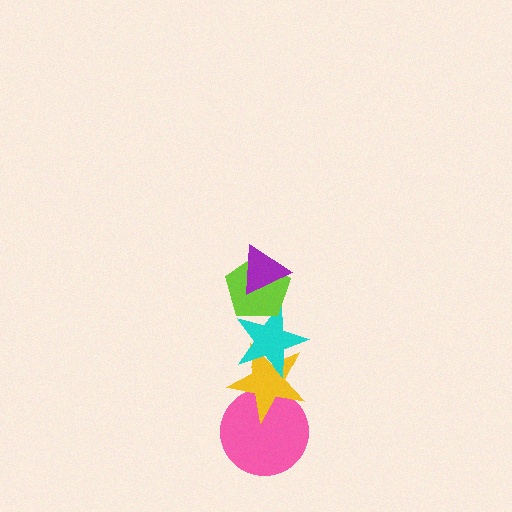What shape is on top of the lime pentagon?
The purple triangle is on top of the lime pentagon.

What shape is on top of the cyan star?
The lime pentagon is on top of the cyan star.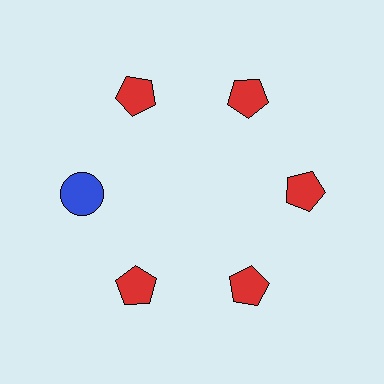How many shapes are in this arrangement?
There are 6 shapes arranged in a ring pattern.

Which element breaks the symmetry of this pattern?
The blue circle at roughly the 9 o'clock position breaks the symmetry. All other shapes are red pentagons.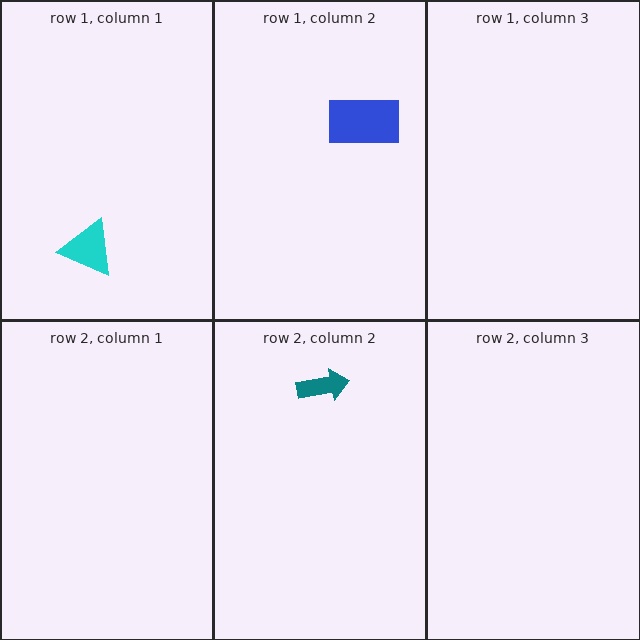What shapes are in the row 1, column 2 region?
The blue rectangle.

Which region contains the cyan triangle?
The row 1, column 1 region.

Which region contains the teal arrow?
The row 2, column 2 region.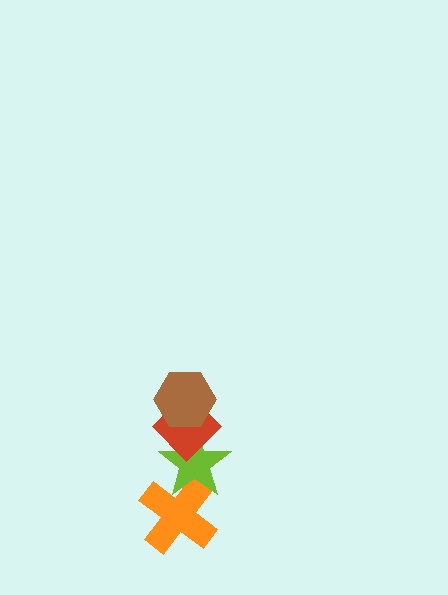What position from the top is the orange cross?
The orange cross is 4th from the top.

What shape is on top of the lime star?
The red diamond is on top of the lime star.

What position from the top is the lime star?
The lime star is 3rd from the top.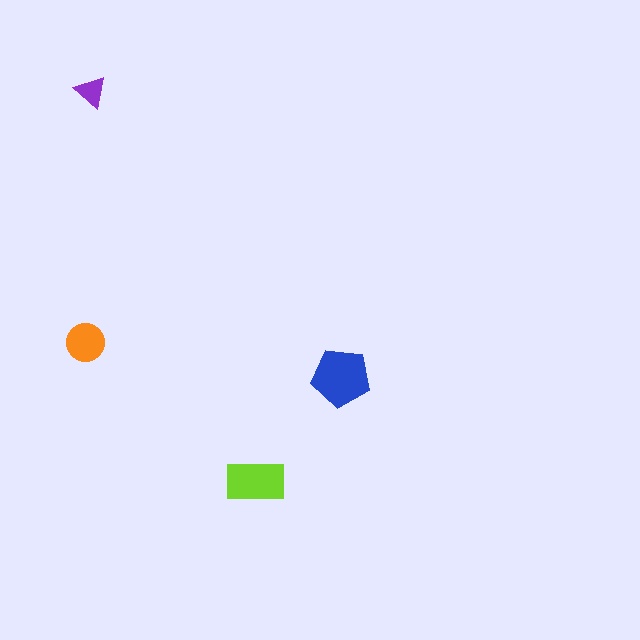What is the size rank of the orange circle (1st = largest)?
3rd.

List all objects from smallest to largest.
The purple triangle, the orange circle, the lime rectangle, the blue pentagon.